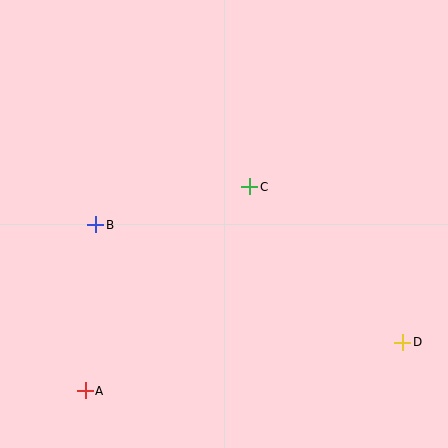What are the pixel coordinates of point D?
Point D is at (403, 342).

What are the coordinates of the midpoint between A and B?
The midpoint between A and B is at (91, 308).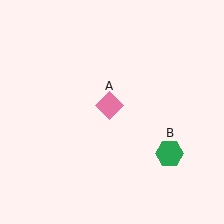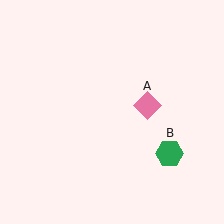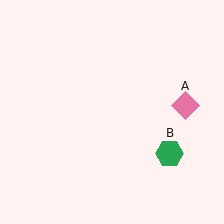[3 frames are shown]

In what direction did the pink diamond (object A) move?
The pink diamond (object A) moved right.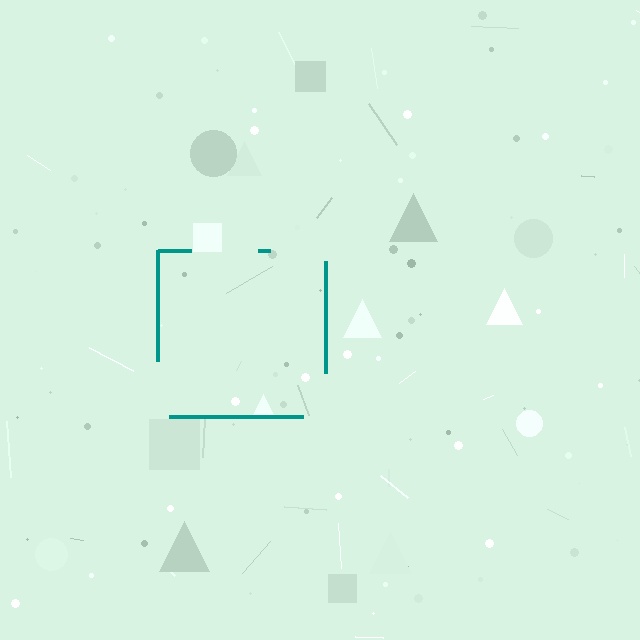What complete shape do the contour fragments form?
The contour fragments form a square.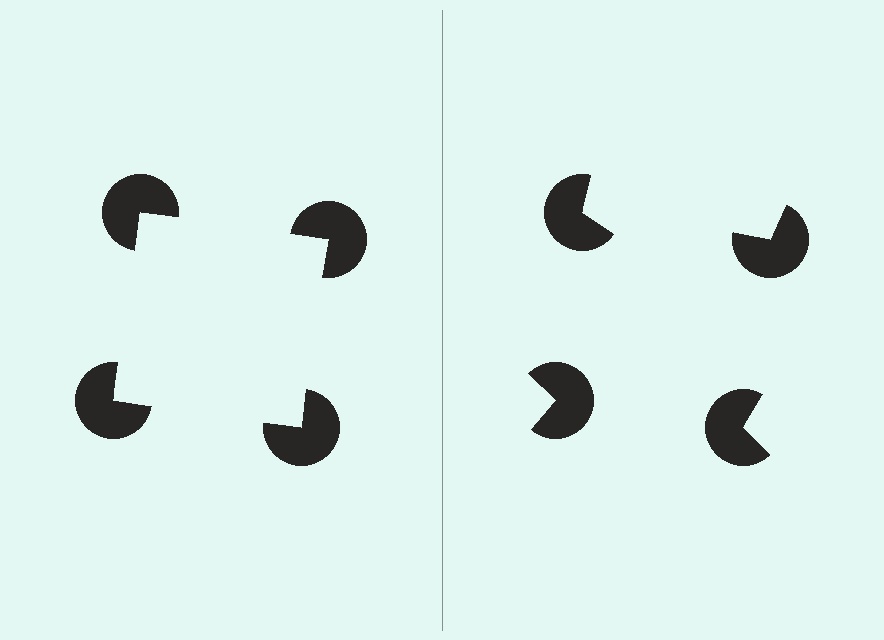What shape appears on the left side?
An illusory square.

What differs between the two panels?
The pac-man discs are positioned identically on both sides; only the wedge orientations differ. On the left they align to a square; on the right they are misaligned.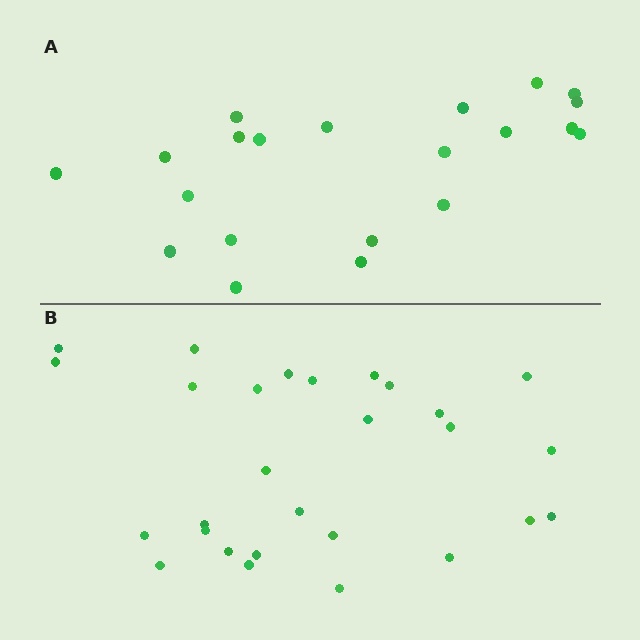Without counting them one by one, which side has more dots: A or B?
Region B (the bottom region) has more dots.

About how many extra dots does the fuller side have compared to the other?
Region B has roughly 8 or so more dots than region A.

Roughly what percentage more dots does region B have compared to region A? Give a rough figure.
About 35% more.